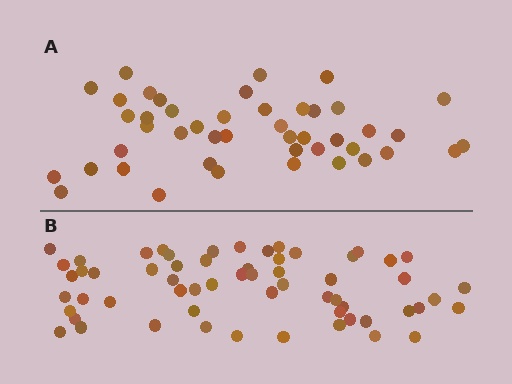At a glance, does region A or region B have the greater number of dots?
Region B (the bottom region) has more dots.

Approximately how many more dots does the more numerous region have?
Region B has approximately 15 more dots than region A.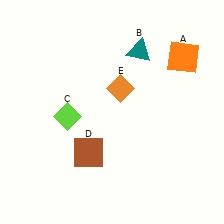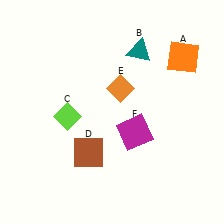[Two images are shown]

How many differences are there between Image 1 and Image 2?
There is 1 difference between the two images.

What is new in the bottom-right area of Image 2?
A magenta square (F) was added in the bottom-right area of Image 2.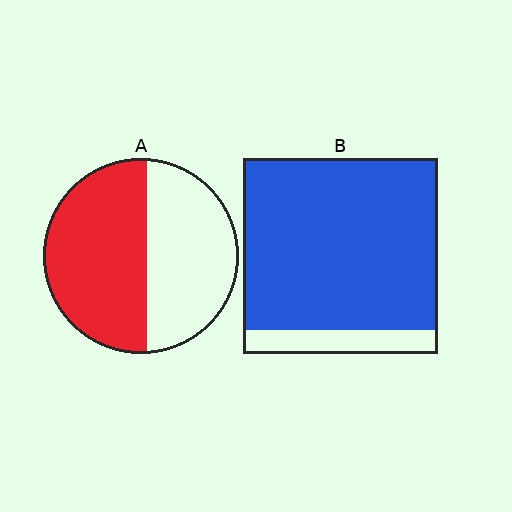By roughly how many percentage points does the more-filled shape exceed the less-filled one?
By roughly 35 percentage points (B over A).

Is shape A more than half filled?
Roughly half.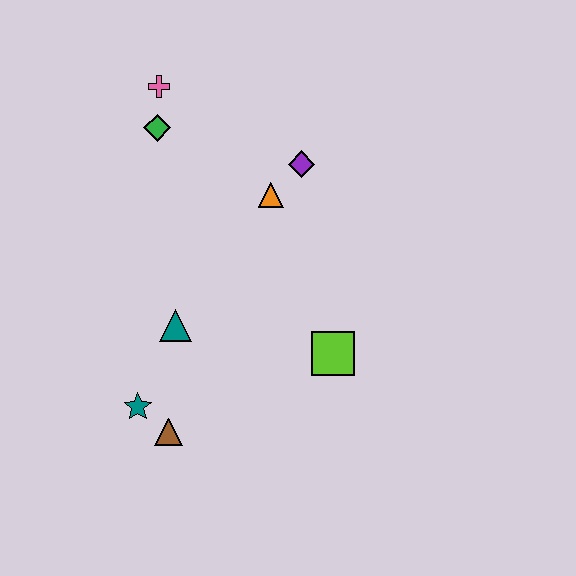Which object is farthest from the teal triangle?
The pink cross is farthest from the teal triangle.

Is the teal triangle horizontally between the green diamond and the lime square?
Yes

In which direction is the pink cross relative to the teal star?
The pink cross is above the teal star.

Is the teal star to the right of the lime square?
No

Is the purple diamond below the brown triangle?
No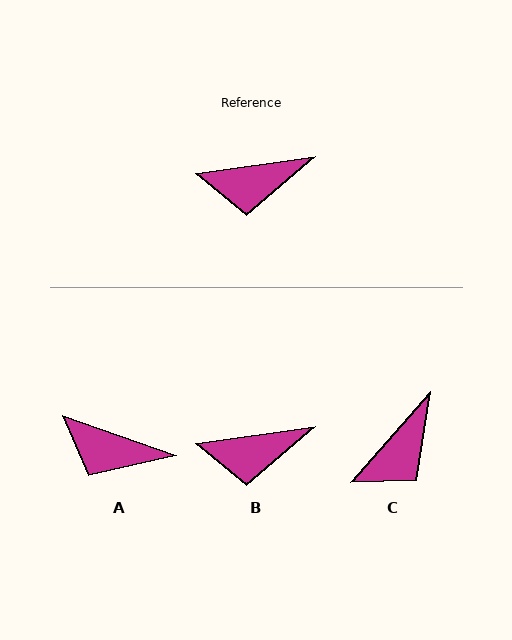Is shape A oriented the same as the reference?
No, it is off by about 27 degrees.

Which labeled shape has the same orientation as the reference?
B.